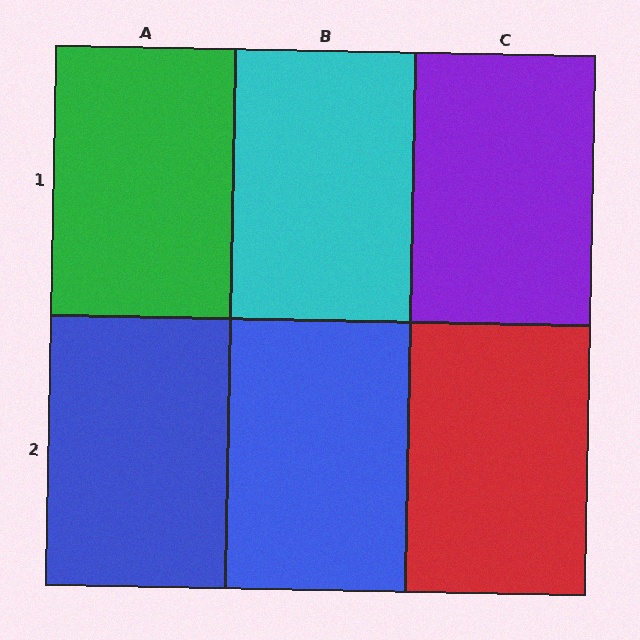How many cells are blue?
2 cells are blue.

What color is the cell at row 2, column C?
Red.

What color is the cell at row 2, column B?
Blue.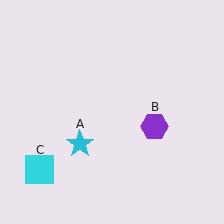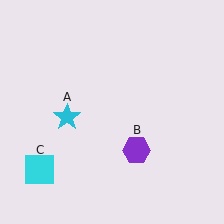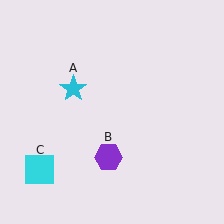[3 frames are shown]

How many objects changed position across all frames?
2 objects changed position: cyan star (object A), purple hexagon (object B).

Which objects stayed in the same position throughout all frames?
Cyan square (object C) remained stationary.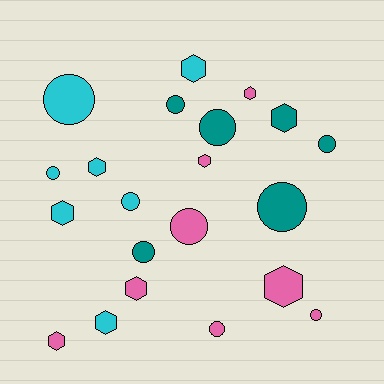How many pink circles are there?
There are 3 pink circles.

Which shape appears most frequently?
Circle, with 11 objects.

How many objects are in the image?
There are 21 objects.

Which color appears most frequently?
Pink, with 8 objects.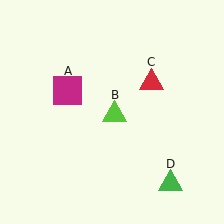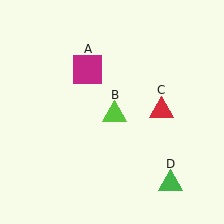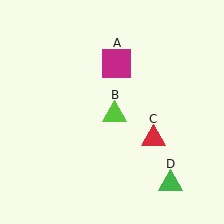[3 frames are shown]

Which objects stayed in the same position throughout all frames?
Lime triangle (object B) and green triangle (object D) remained stationary.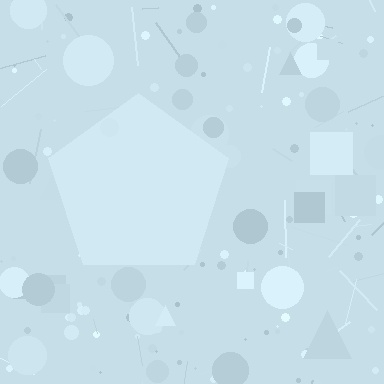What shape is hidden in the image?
A pentagon is hidden in the image.